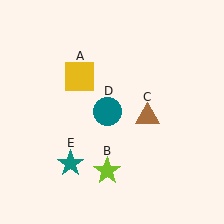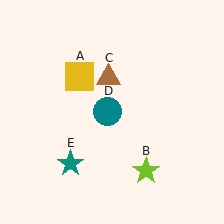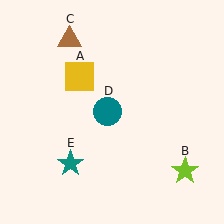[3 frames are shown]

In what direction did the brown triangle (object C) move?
The brown triangle (object C) moved up and to the left.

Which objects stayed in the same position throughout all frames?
Yellow square (object A) and teal circle (object D) and teal star (object E) remained stationary.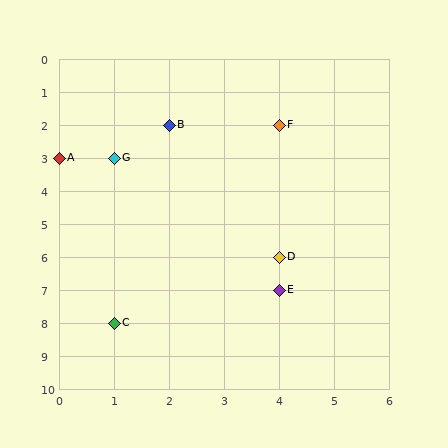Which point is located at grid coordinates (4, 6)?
Point D is at (4, 6).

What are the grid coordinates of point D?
Point D is at grid coordinates (4, 6).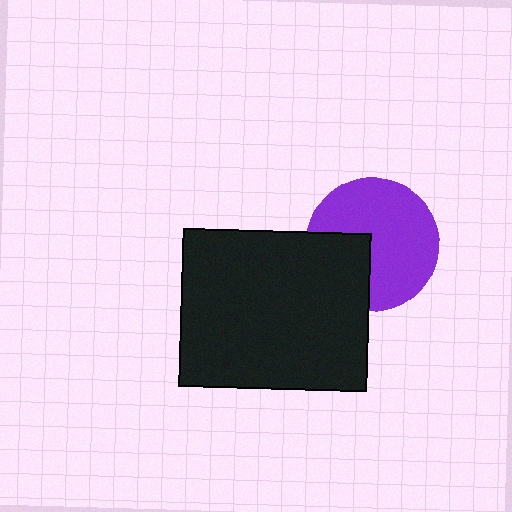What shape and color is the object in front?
The object in front is a black rectangle.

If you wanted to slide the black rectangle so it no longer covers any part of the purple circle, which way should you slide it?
Slide it toward the lower-left — that is the most direct way to separate the two shapes.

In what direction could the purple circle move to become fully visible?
The purple circle could move toward the upper-right. That would shift it out from behind the black rectangle entirely.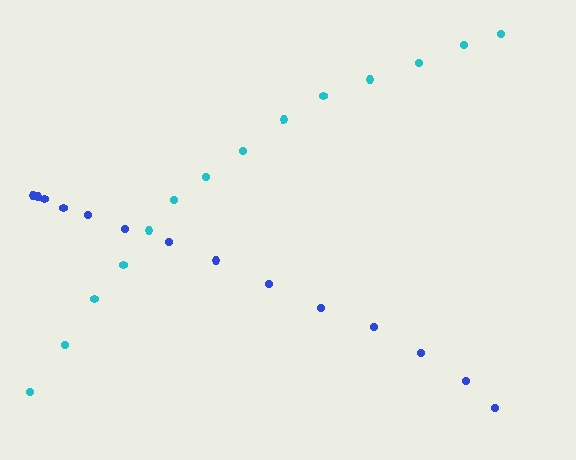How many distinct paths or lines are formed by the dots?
There are 2 distinct paths.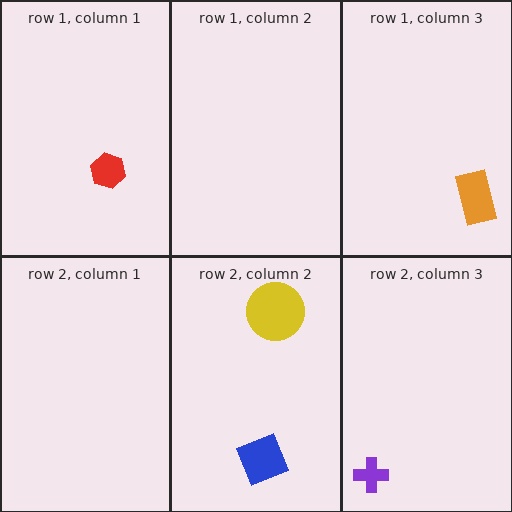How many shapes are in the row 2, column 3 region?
1.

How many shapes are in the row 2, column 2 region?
2.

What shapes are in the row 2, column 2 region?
The blue square, the yellow circle.